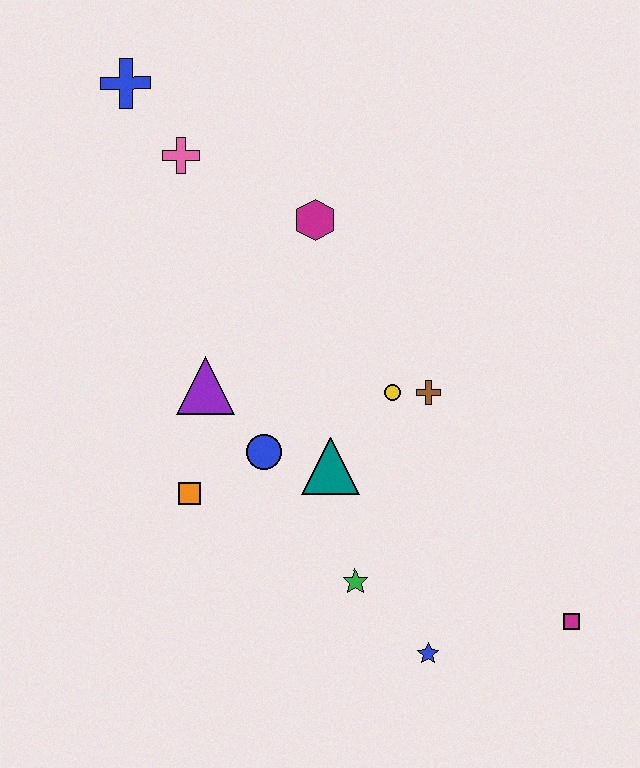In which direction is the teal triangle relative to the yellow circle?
The teal triangle is below the yellow circle.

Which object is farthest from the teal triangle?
The blue cross is farthest from the teal triangle.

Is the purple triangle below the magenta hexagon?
Yes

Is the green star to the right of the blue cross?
Yes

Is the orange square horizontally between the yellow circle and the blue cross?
Yes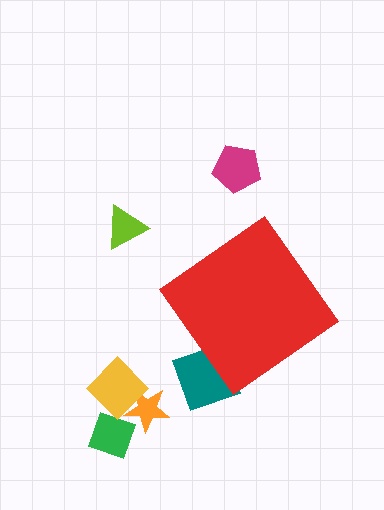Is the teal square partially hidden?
Yes, the teal square is partially hidden behind the red diamond.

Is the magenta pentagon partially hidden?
No, the magenta pentagon is fully visible.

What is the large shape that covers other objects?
A red diamond.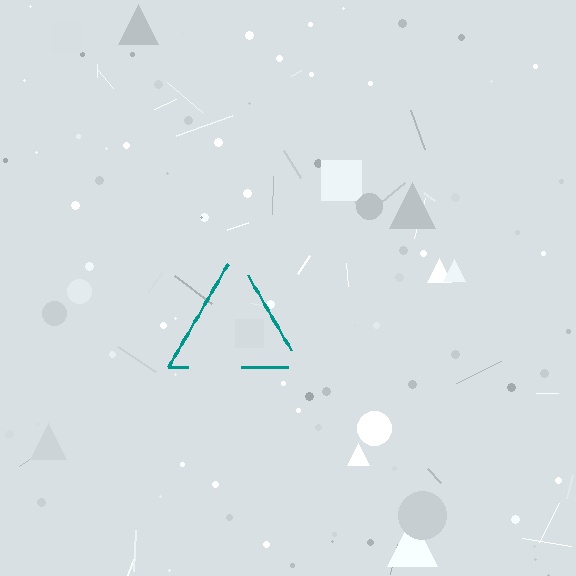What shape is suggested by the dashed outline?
The dashed outline suggests a triangle.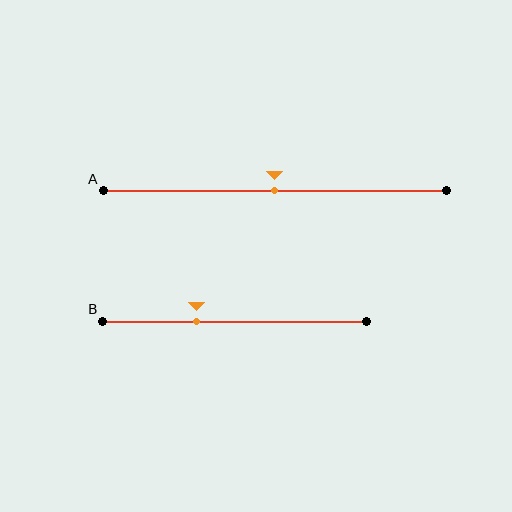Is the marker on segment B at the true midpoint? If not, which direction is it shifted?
No, the marker on segment B is shifted to the left by about 14% of the segment length.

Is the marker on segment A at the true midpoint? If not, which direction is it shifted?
Yes, the marker on segment A is at the true midpoint.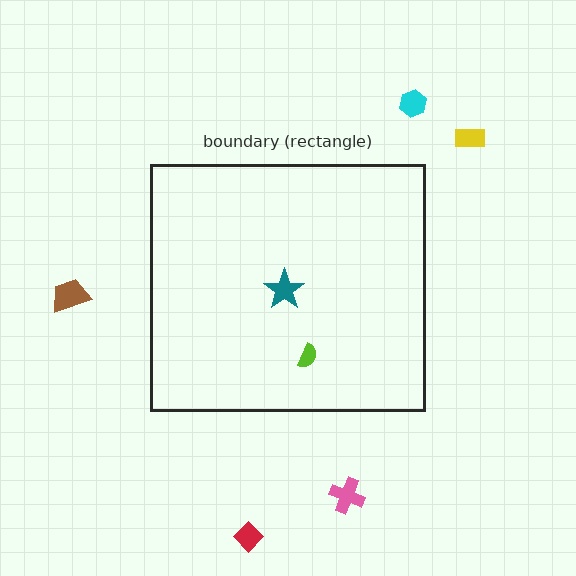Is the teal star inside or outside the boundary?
Inside.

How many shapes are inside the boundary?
2 inside, 5 outside.